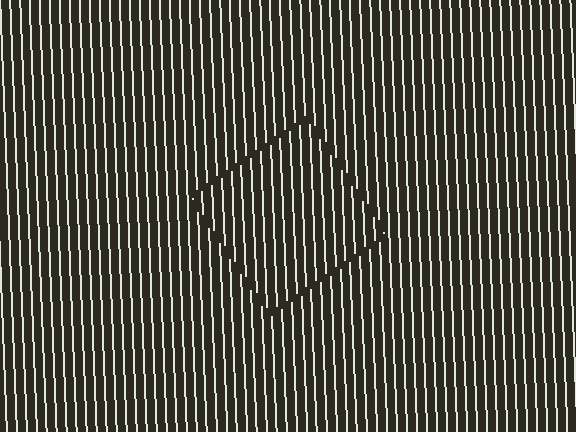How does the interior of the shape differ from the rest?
The interior of the shape contains the same grating, shifted by half a period — the contour is defined by the phase discontinuity where line-ends from the inner and outer gratings abut.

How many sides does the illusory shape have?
4 sides — the line-ends trace a square.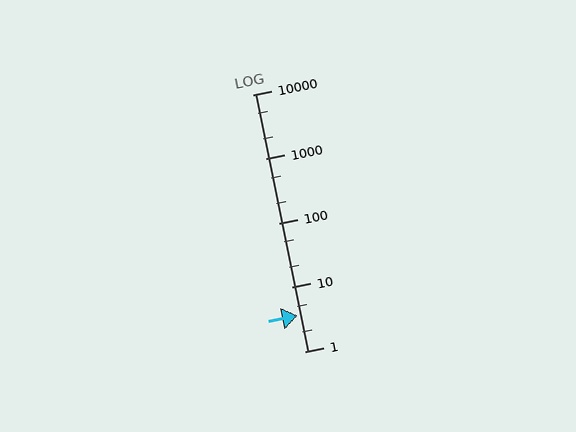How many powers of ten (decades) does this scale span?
The scale spans 4 decades, from 1 to 10000.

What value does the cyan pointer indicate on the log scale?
The pointer indicates approximately 3.6.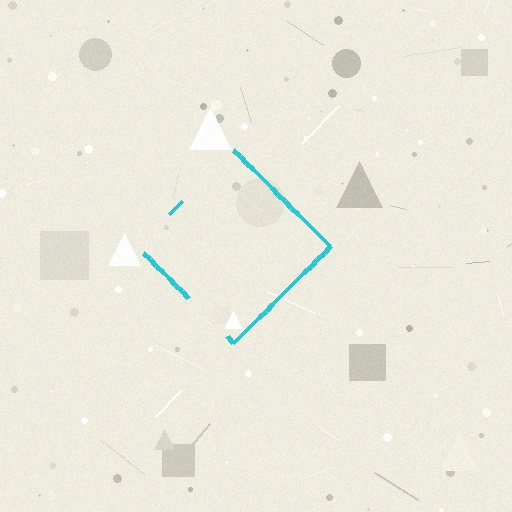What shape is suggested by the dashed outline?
The dashed outline suggests a diamond.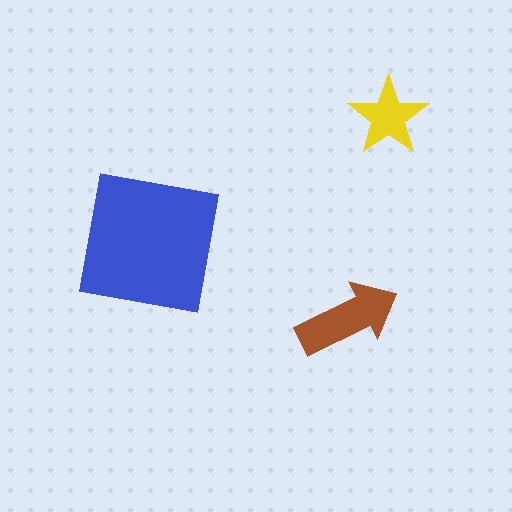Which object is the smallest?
The yellow star.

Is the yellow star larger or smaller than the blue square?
Smaller.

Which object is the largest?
The blue square.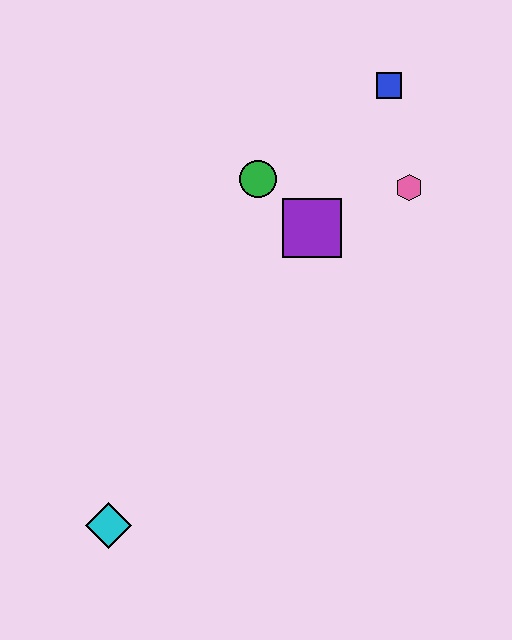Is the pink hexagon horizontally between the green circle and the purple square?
No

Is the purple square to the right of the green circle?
Yes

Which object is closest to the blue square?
The pink hexagon is closest to the blue square.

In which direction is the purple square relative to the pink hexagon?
The purple square is to the left of the pink hexagon.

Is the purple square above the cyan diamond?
Yes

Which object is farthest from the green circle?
The cyan diamond is farthest from the green circle.